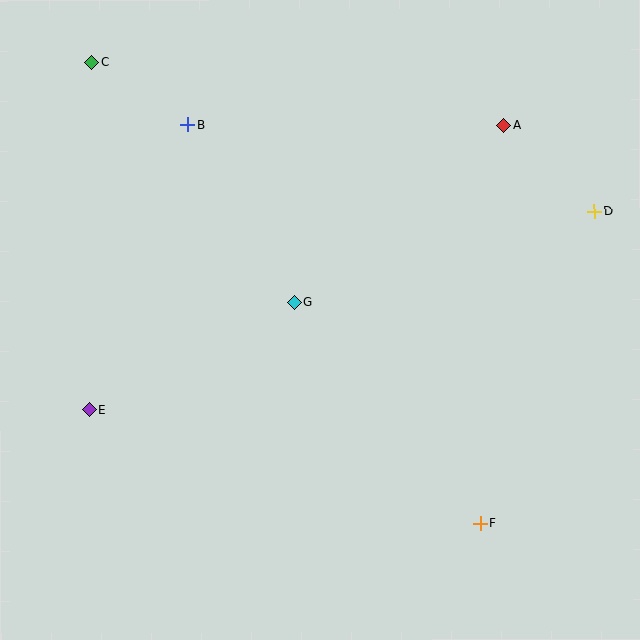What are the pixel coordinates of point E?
Point E is at (90, 410).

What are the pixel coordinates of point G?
Point G is at (294, 303).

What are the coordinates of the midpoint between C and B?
The midpoint between C and B is at (140, 93).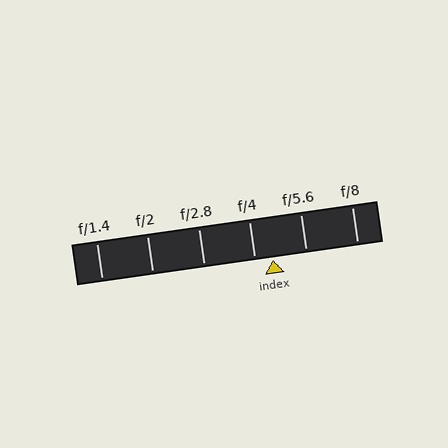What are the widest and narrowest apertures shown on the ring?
The widest aperture shown is f/1.4 and the narrowest is f/8.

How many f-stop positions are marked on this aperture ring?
There are 6 f-stop positions marked.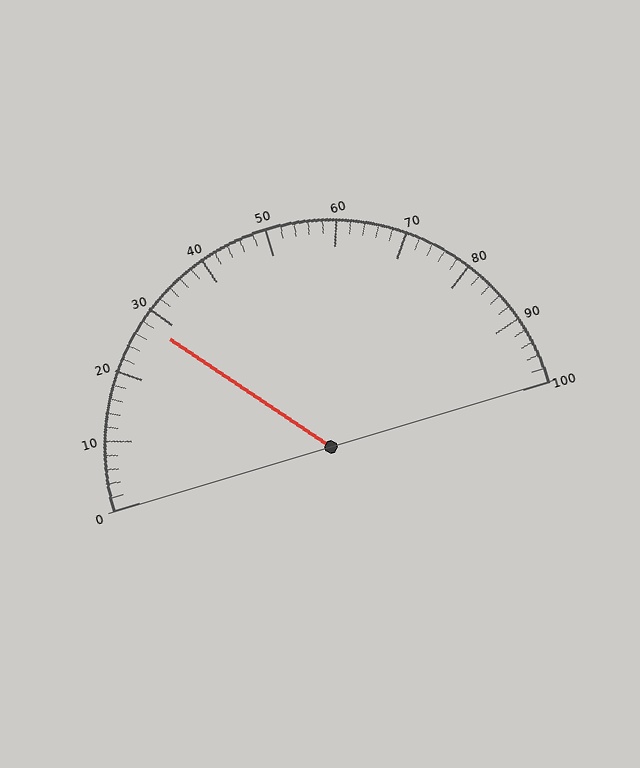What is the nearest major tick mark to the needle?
The nearest major tick mark is 30.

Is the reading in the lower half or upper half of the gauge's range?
The reading is in the lower half of the range (0 to 100).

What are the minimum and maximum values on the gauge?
The gauge ranges from 0 to 100.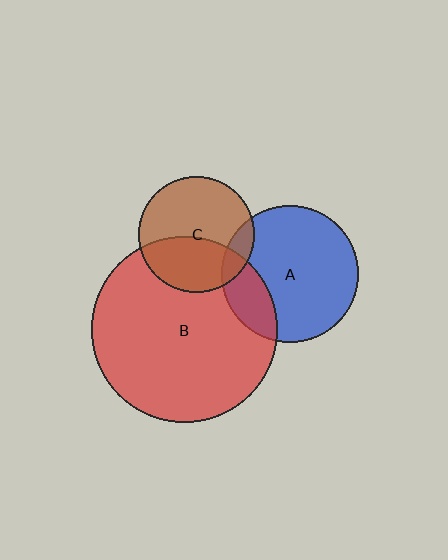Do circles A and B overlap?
Yes.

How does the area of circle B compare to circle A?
Approximately 1.9 times.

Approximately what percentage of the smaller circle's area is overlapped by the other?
Approximately 20%.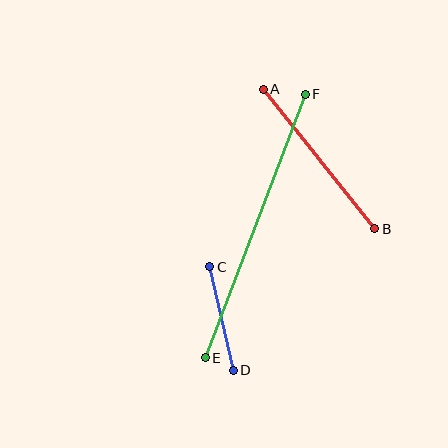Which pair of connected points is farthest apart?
Points E and F are farthest apart.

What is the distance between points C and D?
The distance is approximately 106 pixels.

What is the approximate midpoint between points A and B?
The midpoint is at approximately (319, 159) pixels.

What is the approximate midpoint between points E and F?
The midpoint is at approximately (255, 226) pixels.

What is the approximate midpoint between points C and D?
The midpoint is at approximately (221, 319) pixels.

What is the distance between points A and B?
The distance is approximately 179 pixels.